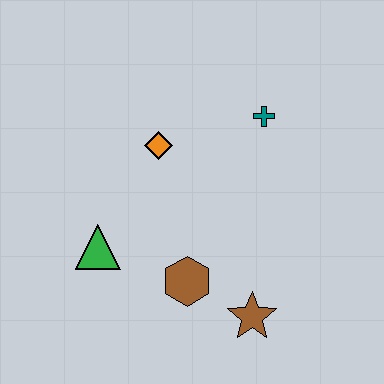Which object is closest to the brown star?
The brown hexagon is closest to the brown star.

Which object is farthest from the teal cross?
The green triangle is farthest from the teal cross.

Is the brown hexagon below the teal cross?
Yes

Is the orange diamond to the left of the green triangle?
No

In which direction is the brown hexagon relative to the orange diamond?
The brown hexagon is below the orange diamond.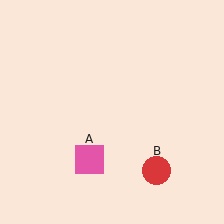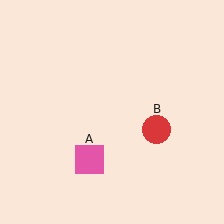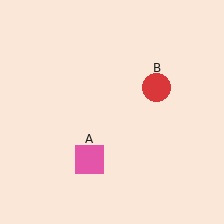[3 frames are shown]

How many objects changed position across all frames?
1 object changed position: red circle (object B).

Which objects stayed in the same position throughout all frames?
Pink square (object A) remained stationary.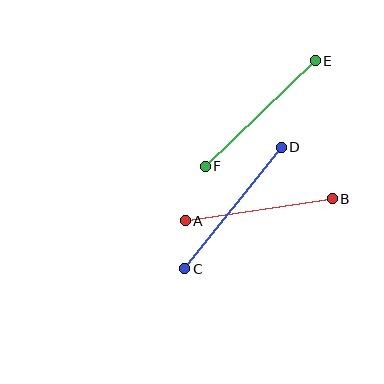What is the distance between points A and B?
The distance is approximately 149 pixels.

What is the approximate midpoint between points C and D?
The midpoint is at approximately (233, 208) pixels.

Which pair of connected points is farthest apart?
Points C and D are farthest apart.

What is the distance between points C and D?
The distance is approximately 155 pixels.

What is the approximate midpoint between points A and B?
The midpoint is at approximately (259, 210) pixels.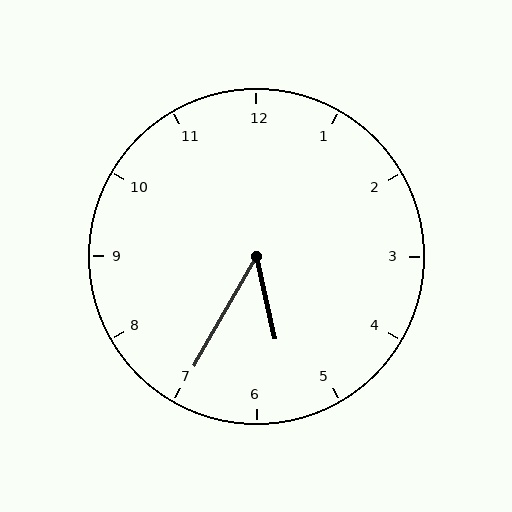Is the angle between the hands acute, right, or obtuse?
It is acute.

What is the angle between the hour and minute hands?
Approximately 42 degrees.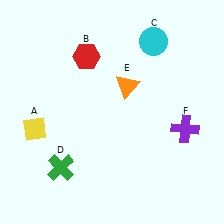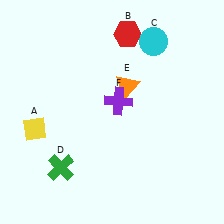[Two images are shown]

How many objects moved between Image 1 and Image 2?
2 objects moved between the two images.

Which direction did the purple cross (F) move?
The purple cross (F) moved left.